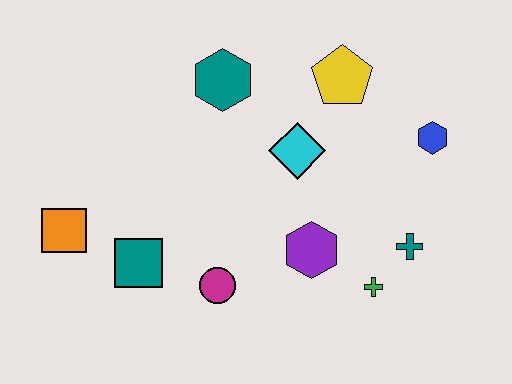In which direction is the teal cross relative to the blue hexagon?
The teal cross is below the blue hexagon.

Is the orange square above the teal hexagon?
No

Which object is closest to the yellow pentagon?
The cyan diamond is closest to the yellow pentagon.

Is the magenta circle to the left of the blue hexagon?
Yes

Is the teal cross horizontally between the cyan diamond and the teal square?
No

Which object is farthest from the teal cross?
The orange square is farthest from the teal cross.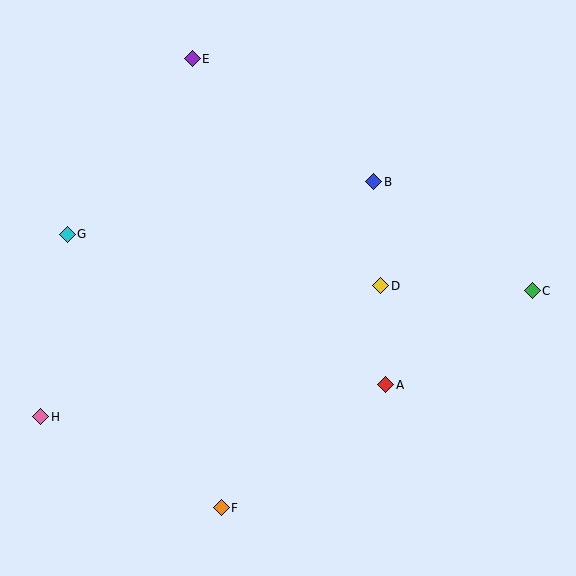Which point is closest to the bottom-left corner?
Point H is closest to the bottom-left corner.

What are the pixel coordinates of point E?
Point E is at (192, 59).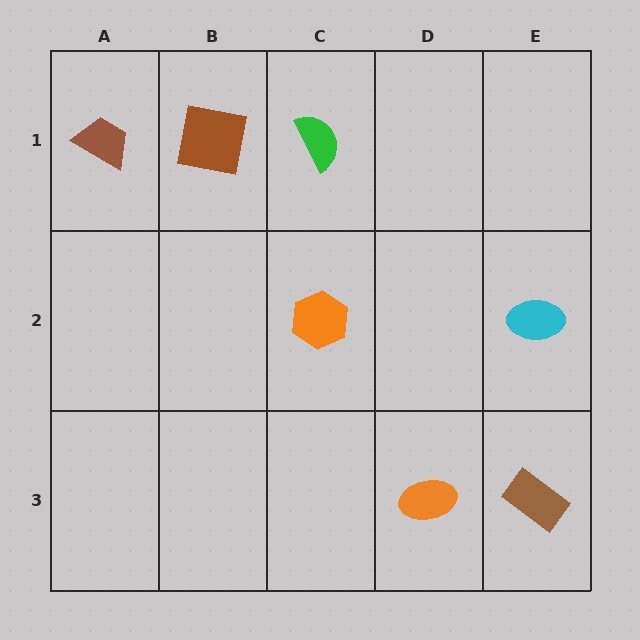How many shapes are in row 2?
2 shapes.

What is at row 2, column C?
An orange hexagon.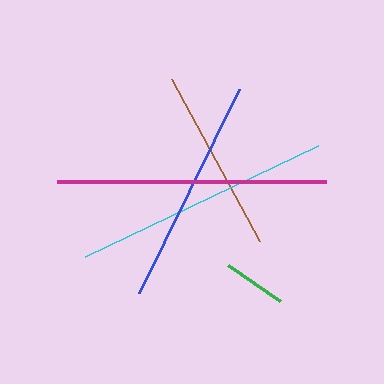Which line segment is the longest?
The magenta line is the longest at approximately 269 pixels.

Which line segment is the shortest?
The green line is the shortest at approximately 63 pixels.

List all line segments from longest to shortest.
From longest to shortest: magenta, cyan, blue, brown, green.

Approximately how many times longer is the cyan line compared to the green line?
The cyan line is approximately 4.1 times the length of the green line.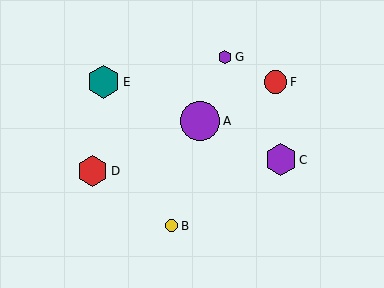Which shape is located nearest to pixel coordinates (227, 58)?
The purple hexagon (labeled G) at (225, 57) is nearest to that location.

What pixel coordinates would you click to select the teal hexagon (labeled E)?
Click at (104, 82) to select the teal hexagon E.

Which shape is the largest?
The purple circle (labeled A) is the largest.